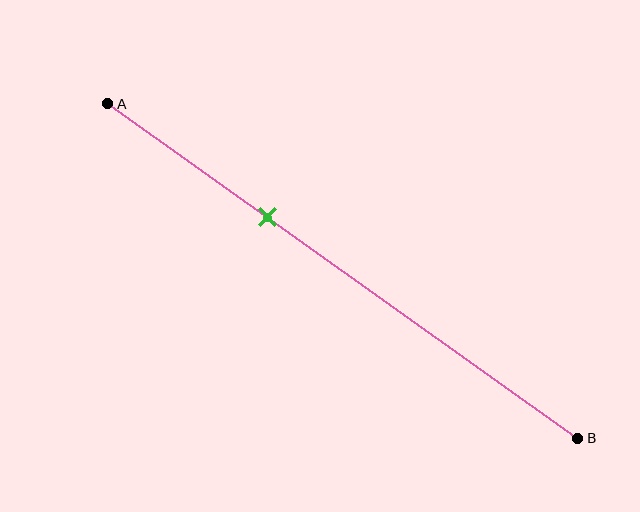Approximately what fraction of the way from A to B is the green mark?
The green mark is approximately 35% of the way from A to B.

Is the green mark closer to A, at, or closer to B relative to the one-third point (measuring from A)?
The green mark is approximately at the one-third point of segment AB.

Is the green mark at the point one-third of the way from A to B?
Yes, the mark is approximately at the one-third point.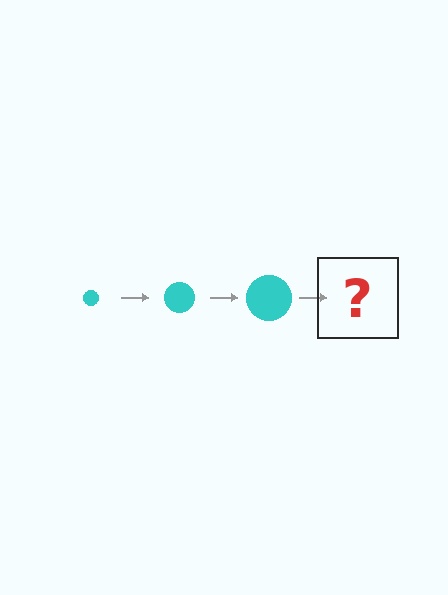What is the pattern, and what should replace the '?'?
The pattern is that the circle gets progressively larger each step. The '?' should be a cyan circle, larger than the previous one.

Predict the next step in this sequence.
The next step is a cyan circle, larger than the previous one.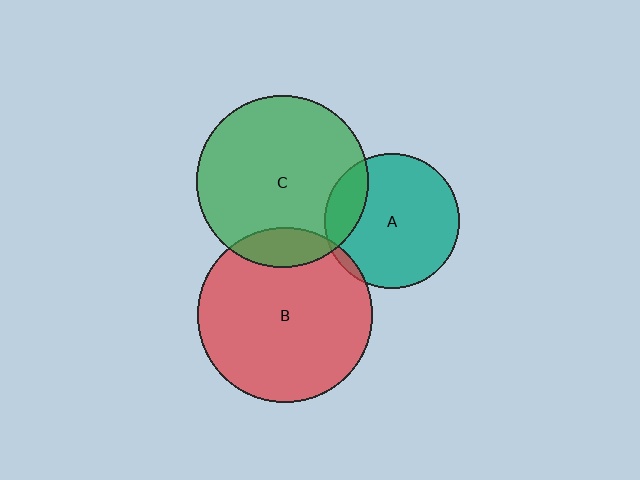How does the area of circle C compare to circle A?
Approximately 1.6 times.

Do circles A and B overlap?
Yes.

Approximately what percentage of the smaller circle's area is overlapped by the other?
Approximately 5%.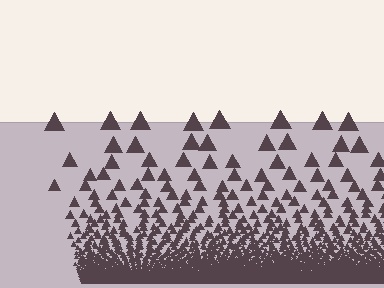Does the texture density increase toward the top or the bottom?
Density increases toward the bottom.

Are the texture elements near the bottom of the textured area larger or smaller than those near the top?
Smaller. The gradient is inverted — elements near the bottom are smaller and denser.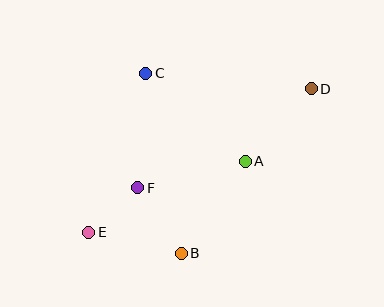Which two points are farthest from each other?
Points D and E are farthest from each other.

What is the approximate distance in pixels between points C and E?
The distance between C and E is approximately 169 pixels.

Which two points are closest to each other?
Points E and F are closest to each other.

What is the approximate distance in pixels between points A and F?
The distance between A and F is approximately 111 pixels.